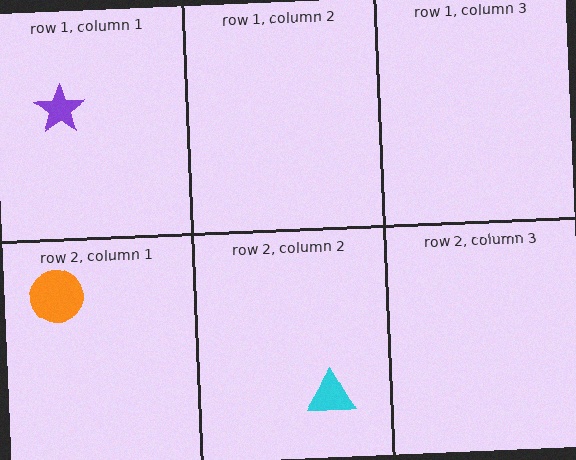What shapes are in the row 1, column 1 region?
The purple star.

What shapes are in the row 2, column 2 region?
The cyan triangle.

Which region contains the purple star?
The row 1, column 1 region.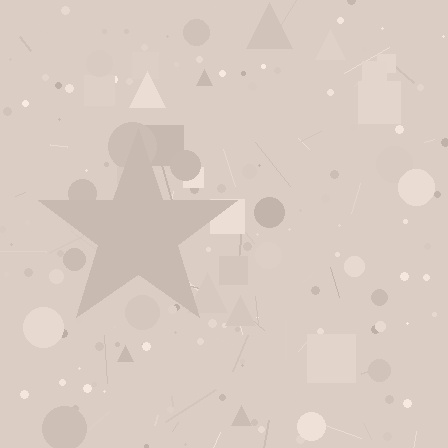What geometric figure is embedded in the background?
A star is embedded in the background.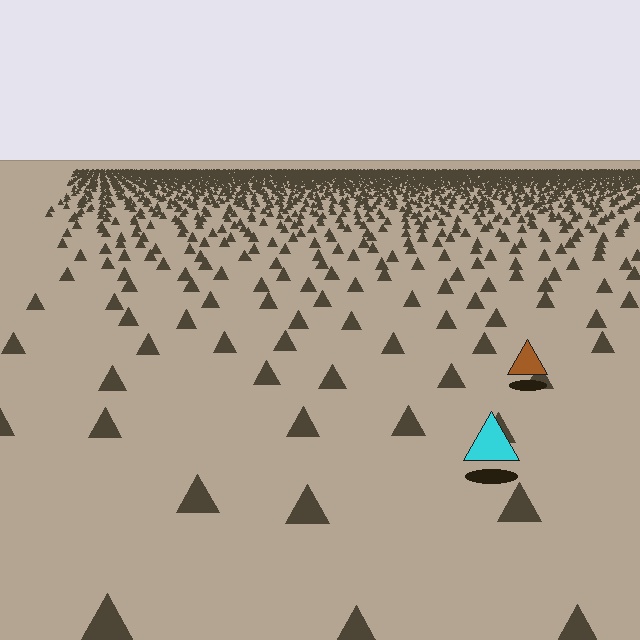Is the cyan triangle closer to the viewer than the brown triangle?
Yes. The cyan triangle is closer — you can tell from the texture gradient: the ground texture is coarser near it.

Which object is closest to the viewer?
The cyan triangle is closest. The texture marks near it are larger and more spread out.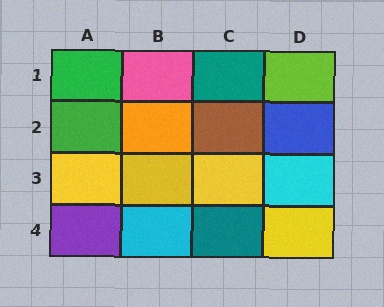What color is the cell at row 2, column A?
Green.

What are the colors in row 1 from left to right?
Green, pink, teal, lime.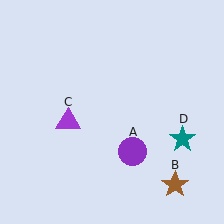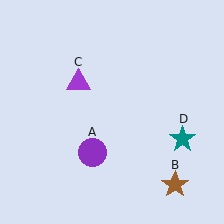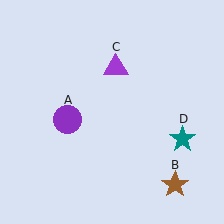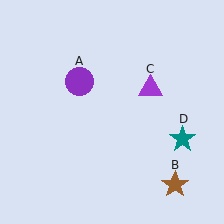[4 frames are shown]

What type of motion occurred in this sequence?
The purple circle (object A), purple triangle (object C) rotated clockwise around the center of the scene.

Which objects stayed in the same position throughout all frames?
Brown star (object B) and teal star (object D) remained stationary.